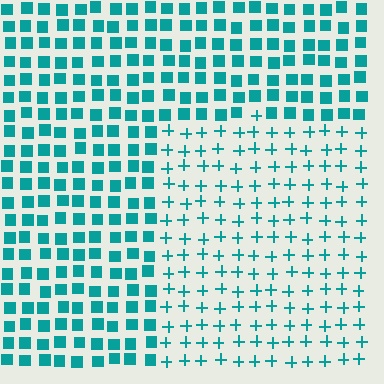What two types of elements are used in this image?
The image uses plus signs inside the rectangle region and squares outside it.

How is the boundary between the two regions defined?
The boundary is defined by a change in element shape: plus signs inside vs. squares outside. All elements share the same color and spacing.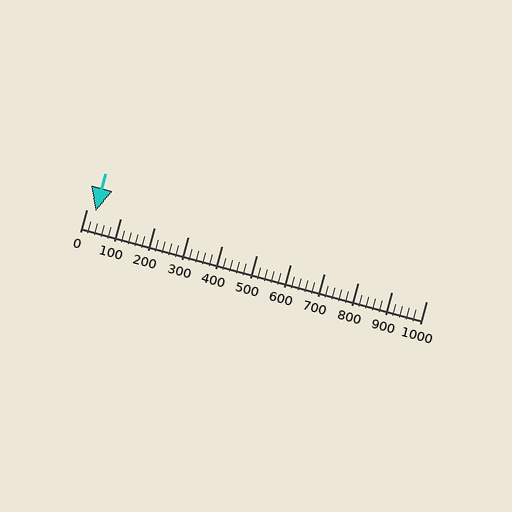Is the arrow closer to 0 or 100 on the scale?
The arrow is closer to 0.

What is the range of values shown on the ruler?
The ruler shows values from 0 to 1000.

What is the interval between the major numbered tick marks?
The major tick marks are spaced 100 units apart.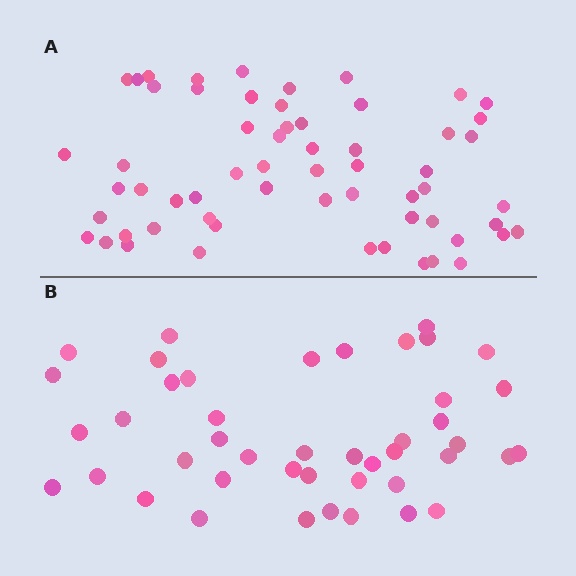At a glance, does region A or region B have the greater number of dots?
Region A (the top region) has more dots.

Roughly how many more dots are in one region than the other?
Region A has approximately 15 more dots than region B.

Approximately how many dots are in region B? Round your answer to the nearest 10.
About 40 dots. (The exact count is 44, which rounds to 40.)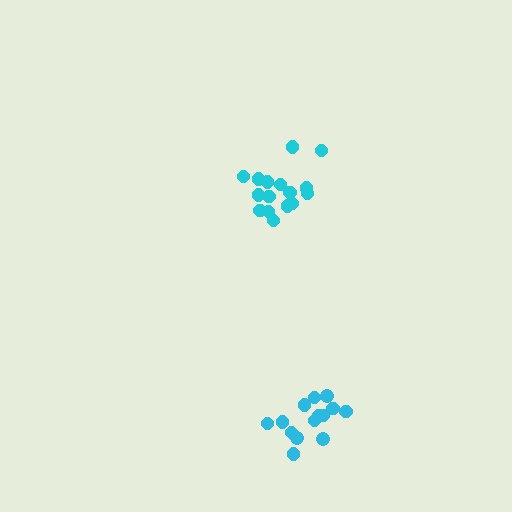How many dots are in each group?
Group 1: 16 dots, Group 2: 14 dots (30 total).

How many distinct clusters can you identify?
There are 2 distinct clusters.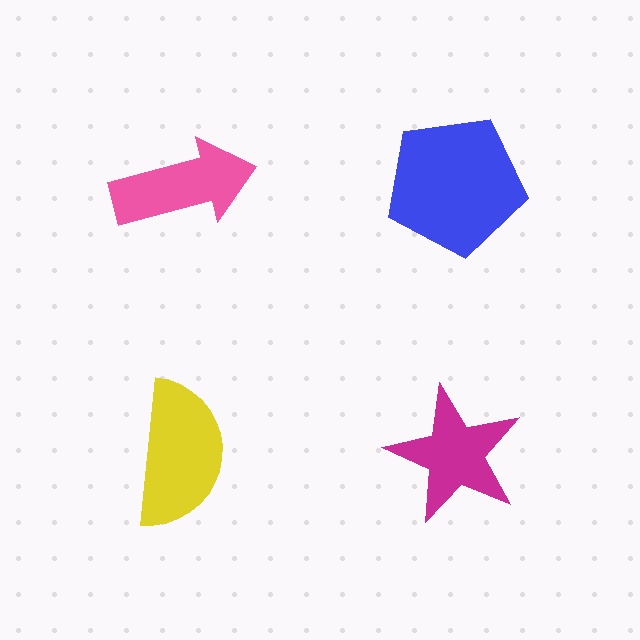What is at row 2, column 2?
A magenta star.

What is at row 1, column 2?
A blue pentagon.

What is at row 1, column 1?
A pink arrow.